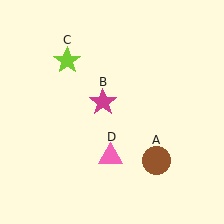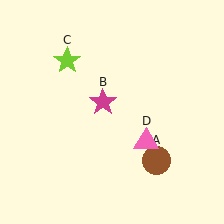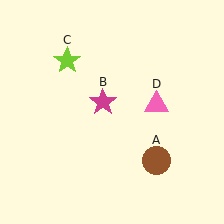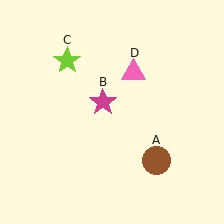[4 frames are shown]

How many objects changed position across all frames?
1 object changed position: pink triangle (object D).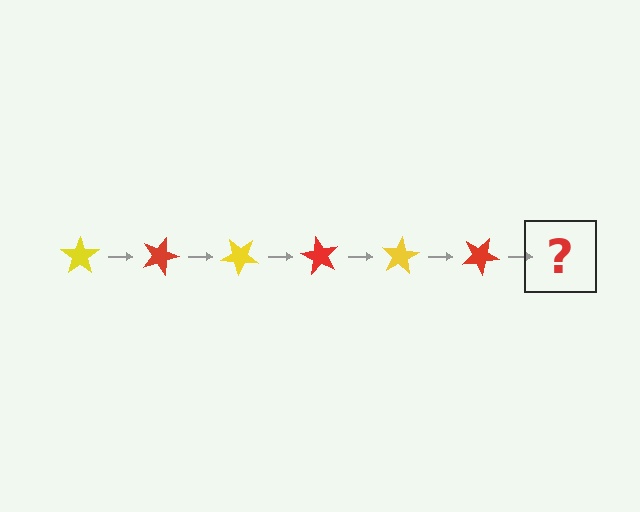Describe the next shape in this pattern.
It should be a yellow star, rotated 120 degrees from the start.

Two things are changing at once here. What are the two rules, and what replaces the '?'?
The two rules are that it rotates 20 degrees each step and the color cycles through yellow and red. The '?' should be a yellow star, rotated 120 degrees from the start.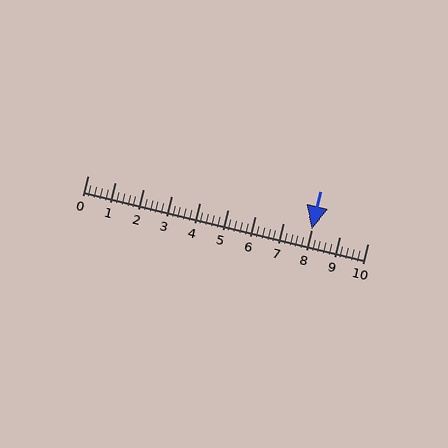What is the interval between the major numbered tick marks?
The major tick marks are spaced 1 units apart.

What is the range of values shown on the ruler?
The ruler shows values from 0 to 10.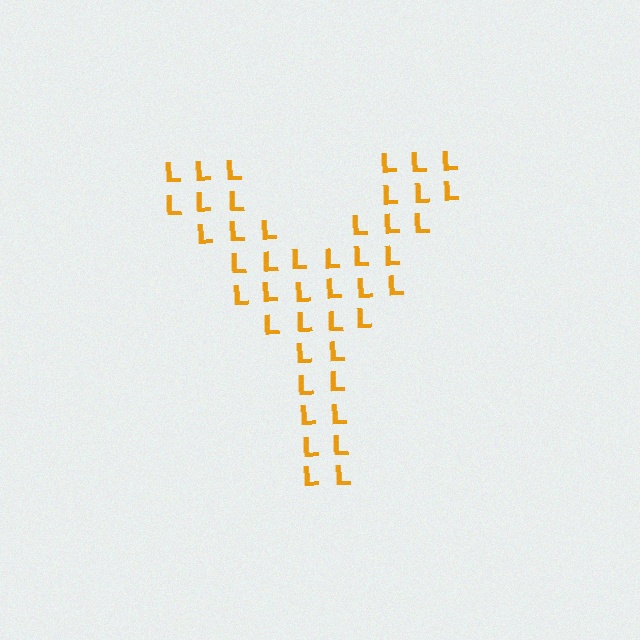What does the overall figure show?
The overall figure shows the letter Y.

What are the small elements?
The small elements are letter L's.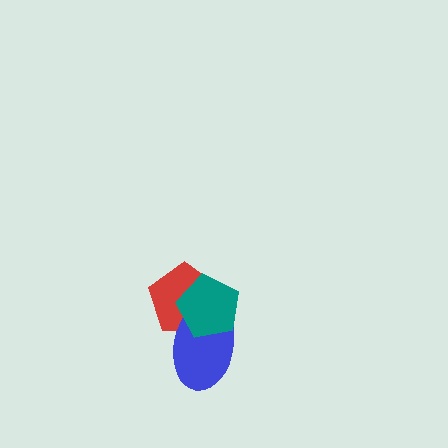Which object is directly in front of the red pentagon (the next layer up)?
The blue ellipse is directly in front of the red pentagon.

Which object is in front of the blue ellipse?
The teal pentagon is in front of the blue ellipse.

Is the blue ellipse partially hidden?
Yes, it is partially covered by another shape.